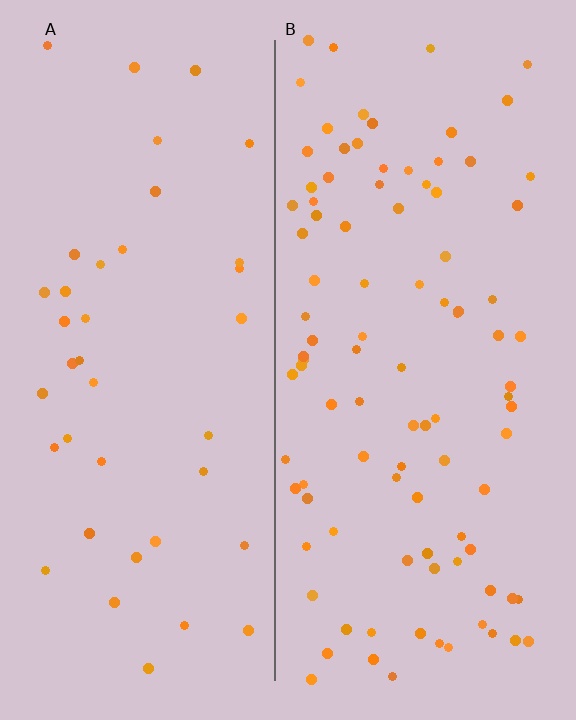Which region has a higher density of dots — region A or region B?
B (the right).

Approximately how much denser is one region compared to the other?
Approximately 2.5× — region B over region A.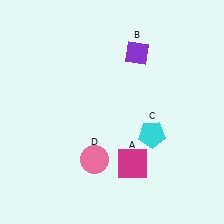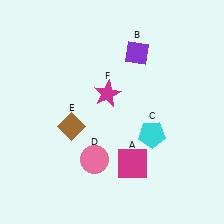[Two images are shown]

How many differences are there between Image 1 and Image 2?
There are 2 differences between the two images.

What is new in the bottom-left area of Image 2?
A brown diamond (E) was added in the bottom-left area of Image 2.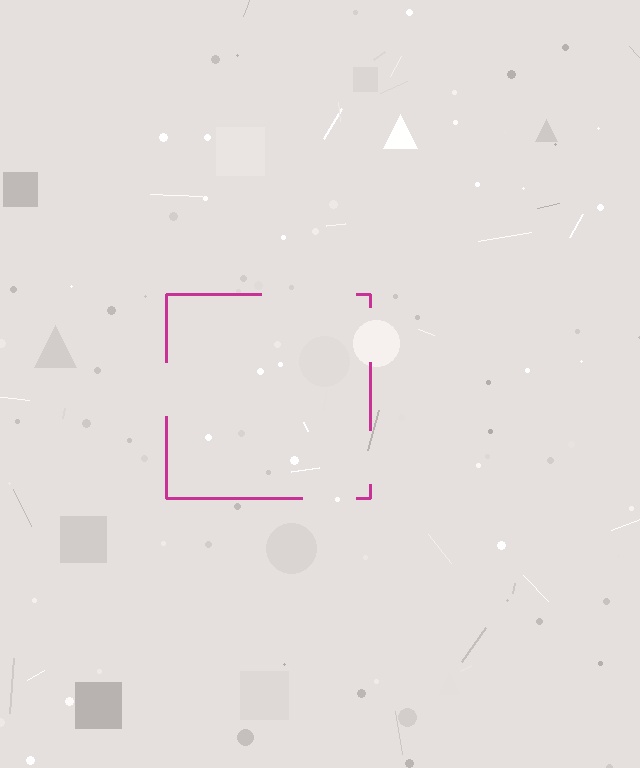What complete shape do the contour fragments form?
The contour fragments form a square.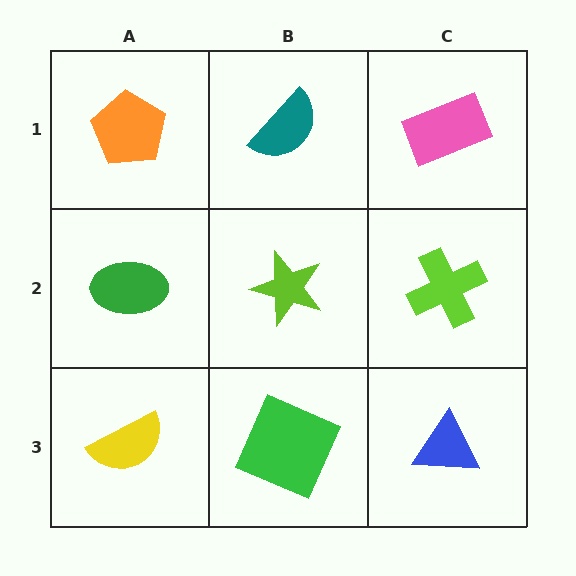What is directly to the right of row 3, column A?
A green square.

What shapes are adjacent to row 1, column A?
A green ellipse (row 2, column A), a teal semicircle (row 1, column B).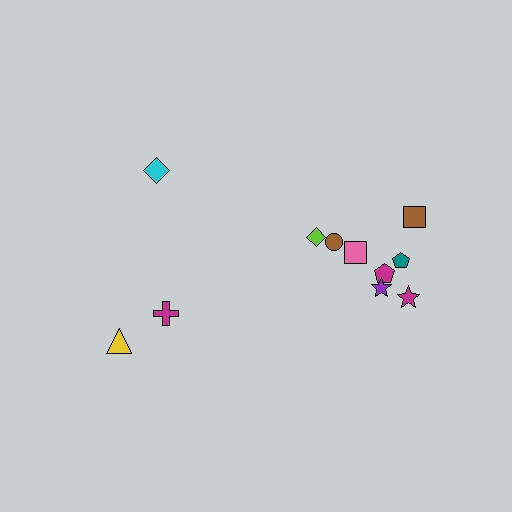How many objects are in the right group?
There are 8 objects.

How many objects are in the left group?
There are 3 objects.